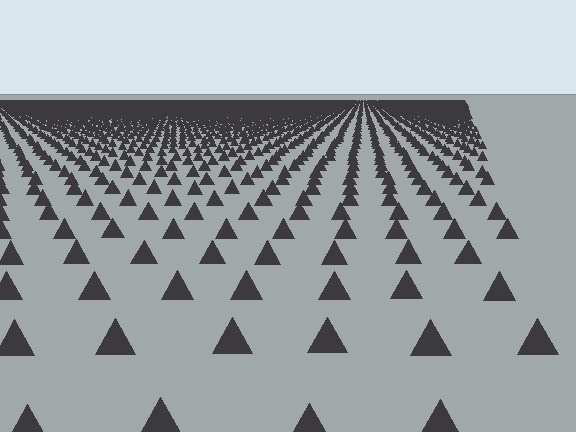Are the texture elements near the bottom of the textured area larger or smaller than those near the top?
Larger. Near the bottom, elements are closer to the viewer and appear at a bigger on-screen size.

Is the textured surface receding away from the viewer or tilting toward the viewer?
The surface is receding away from the viewer. Texture elements get smaller and denser toward the top.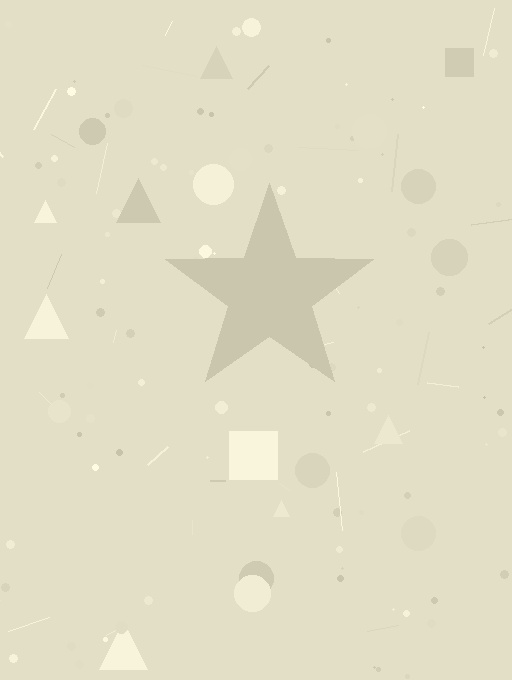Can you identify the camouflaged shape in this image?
The camouflaged shape is a star.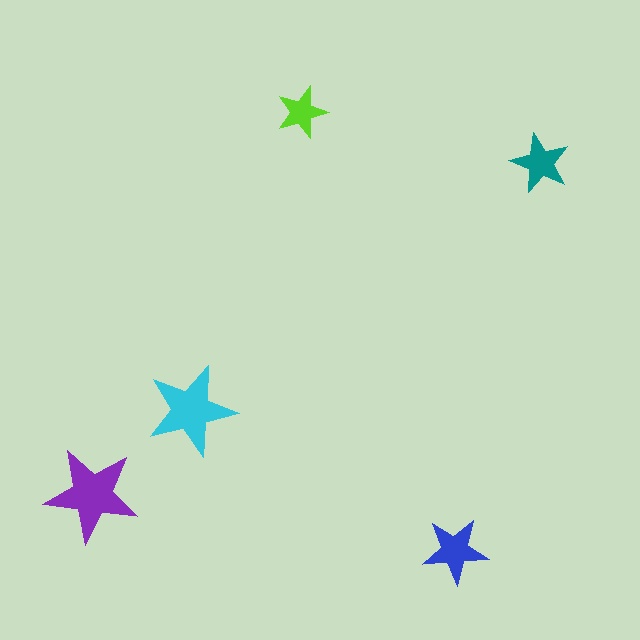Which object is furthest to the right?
The teal star is rightmost.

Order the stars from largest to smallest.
the purple one, the cyan one, the blue one, the teal one, the lime one.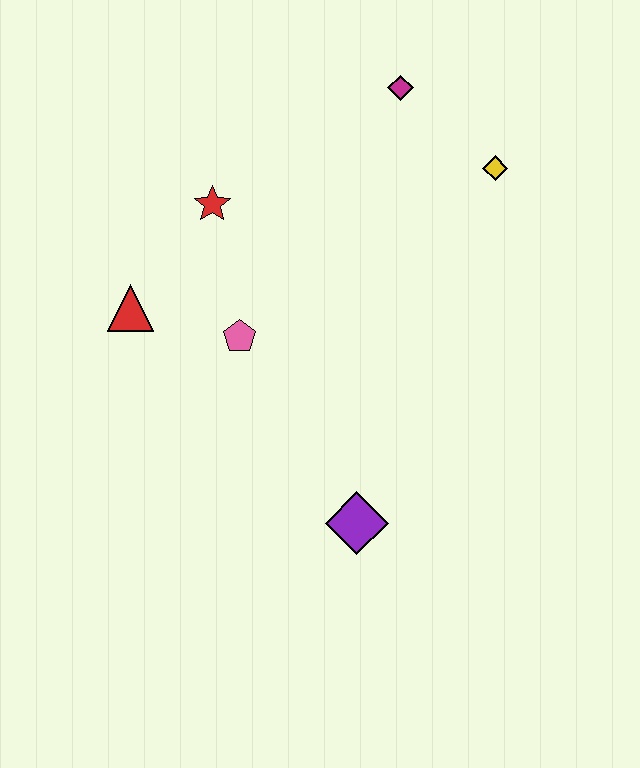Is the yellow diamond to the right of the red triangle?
Yes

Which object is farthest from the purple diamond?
The magenta diamond is farthest from the purple diamond.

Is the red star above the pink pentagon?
Yes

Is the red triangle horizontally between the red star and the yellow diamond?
No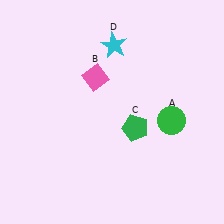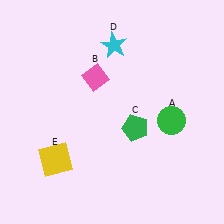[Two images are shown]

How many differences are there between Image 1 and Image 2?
There is 1 difference between the two images.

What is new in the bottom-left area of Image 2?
A yellow square (E) was added in the bottom-left area of Image 2.